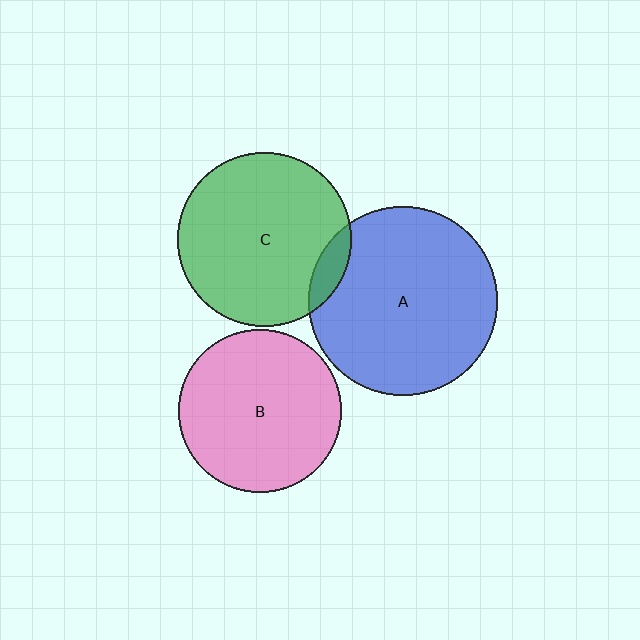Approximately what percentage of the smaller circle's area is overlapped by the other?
Approximately 10%.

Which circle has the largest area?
Circle A (blue).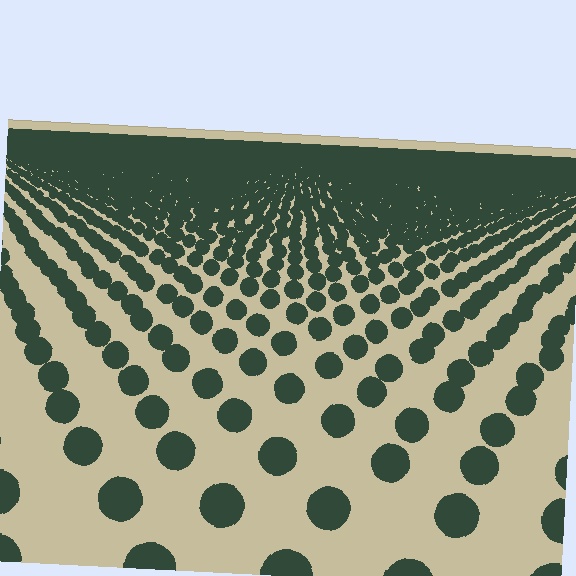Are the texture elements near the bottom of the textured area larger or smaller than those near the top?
Larger. Near the bottom, elements are closer to the viewer and appear at a bigger on-screen size.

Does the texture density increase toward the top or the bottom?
Density increases toward the top.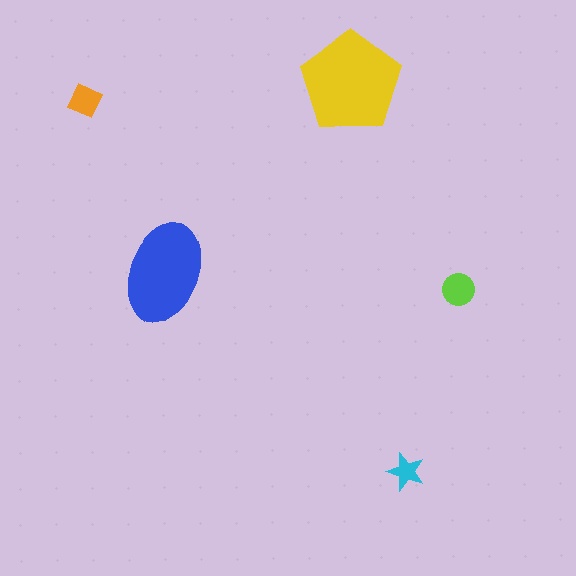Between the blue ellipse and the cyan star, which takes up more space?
The blue ellipse.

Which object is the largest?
The yellow pentagon.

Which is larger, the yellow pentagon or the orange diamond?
The yellow pentagon.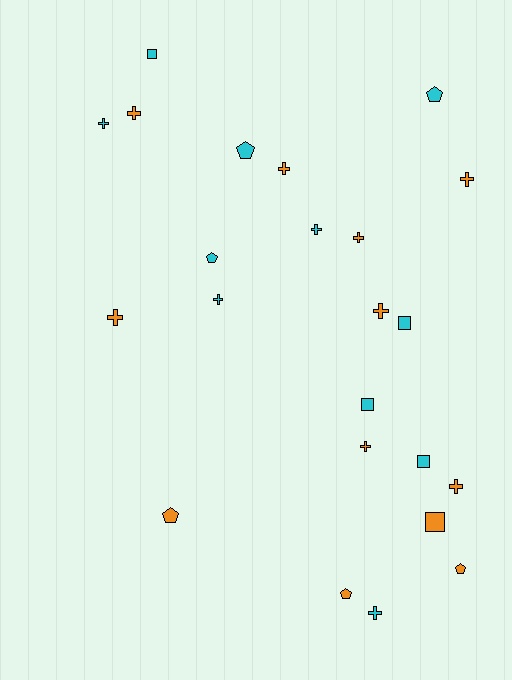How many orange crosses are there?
There are 8 orange crosses.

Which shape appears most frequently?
Cross, with 12 objects.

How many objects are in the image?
There are 23 objects.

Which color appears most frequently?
Orange, with 12 objects.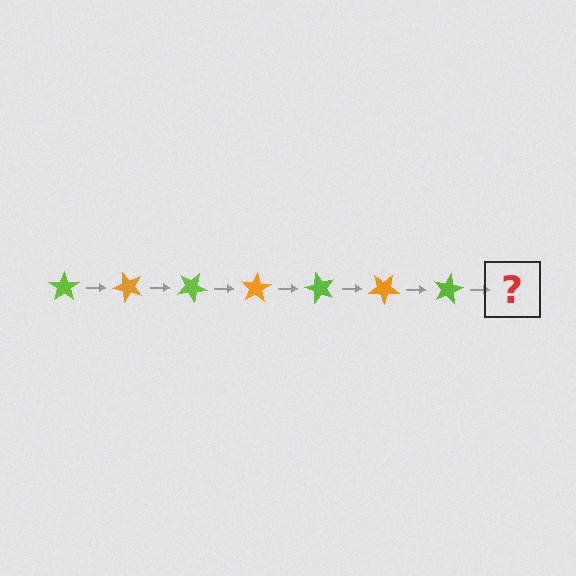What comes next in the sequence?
The next element should be an orange star, rotated 350 degrees from the start.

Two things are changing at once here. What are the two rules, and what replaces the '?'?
The two rules are that it rotates 50 degrees each step and the color cycles through lime and orange. The '?' should be an orange star, rotated 350 degrees from the start.